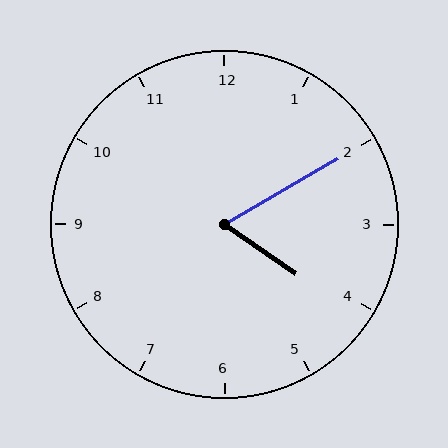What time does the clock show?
4:10.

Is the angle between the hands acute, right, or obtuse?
It is acute.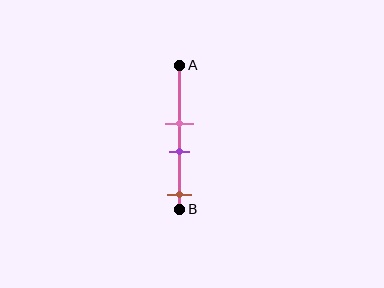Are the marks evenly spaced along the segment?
No, the marks are not evenly spaced.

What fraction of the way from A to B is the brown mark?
The brown mark is approximately 90% (0.9) of the way from A to B.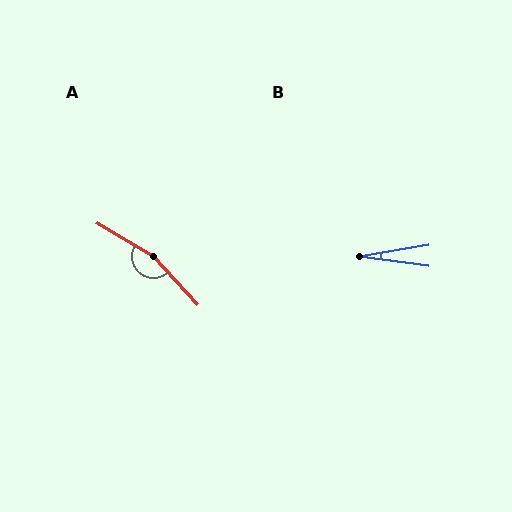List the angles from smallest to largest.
B (17°), A (163°).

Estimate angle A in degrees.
Approximately 163 degrees.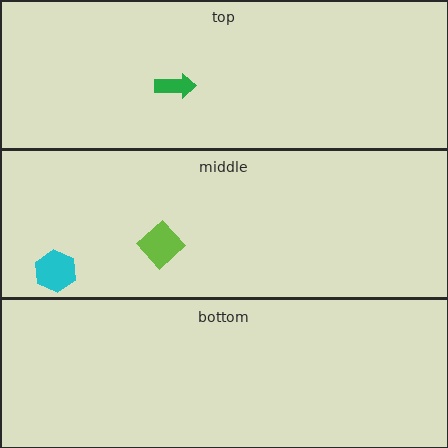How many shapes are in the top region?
1.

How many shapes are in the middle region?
2.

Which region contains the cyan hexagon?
The middle region.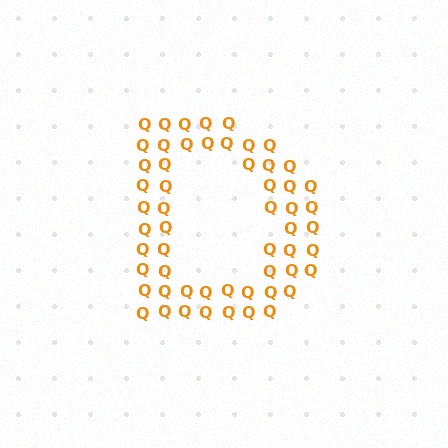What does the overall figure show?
The overall figure shows the letter D.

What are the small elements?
The small elements are letter Q's.